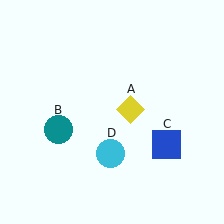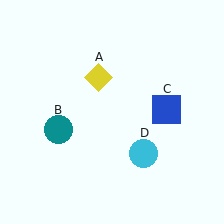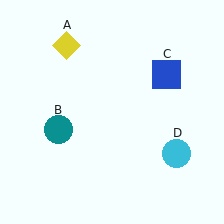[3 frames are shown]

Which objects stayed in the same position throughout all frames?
Teal circle (object B) remained stationary.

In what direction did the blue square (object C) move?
The blue square (object C) moved up.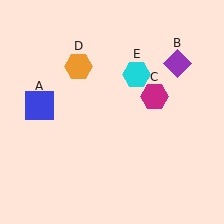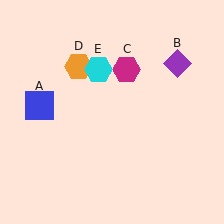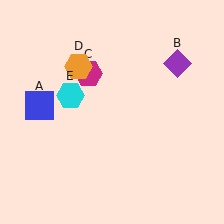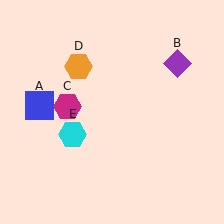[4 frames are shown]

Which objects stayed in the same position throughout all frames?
Blue square (object A) and purple diamond (object B) and orange hexagon (object D) remained stationary.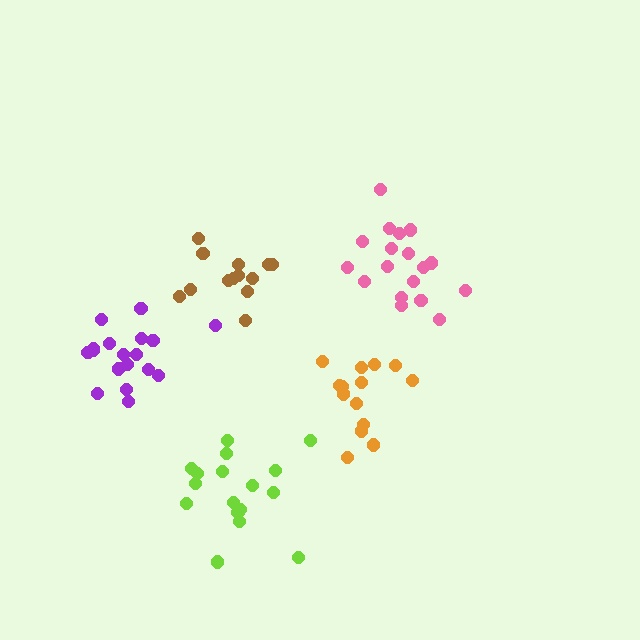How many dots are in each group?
Group 1: 18 dots, Group 2: 14 dots, Group 3: 17 dots, Group 4: 13 dots, Group 5: 18 dots (80 total).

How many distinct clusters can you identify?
There are 5 distinct clusters.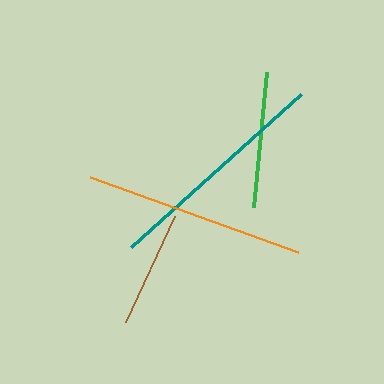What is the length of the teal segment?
The teal segment is approximately 228 pixels long.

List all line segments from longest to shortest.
From longest to shortest: teal, orange, green, brown.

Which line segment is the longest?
The teal line is the longest at approximately 228 pixels.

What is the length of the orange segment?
The orange segment is approximately 221 pixels long.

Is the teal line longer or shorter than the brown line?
The teal line is longer than the brown line.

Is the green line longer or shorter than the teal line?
The teal line is longer than the green line.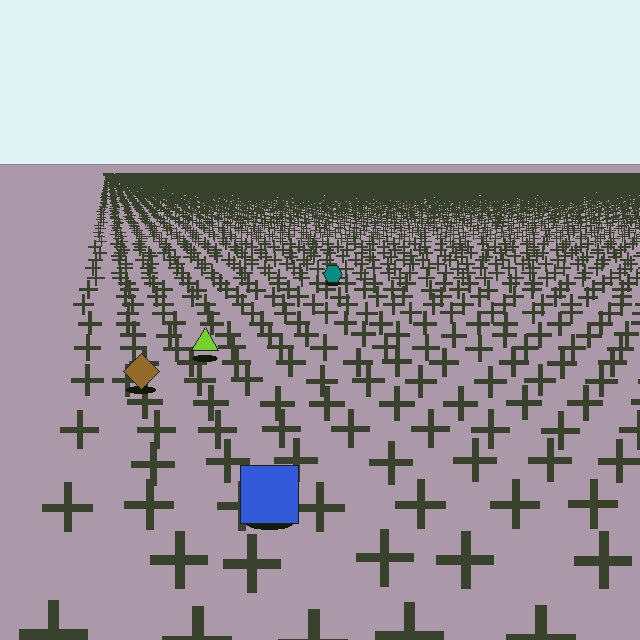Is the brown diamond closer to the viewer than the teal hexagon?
Yes. The brown diamond is closer — you can tell from the texture gradient: the ground texture is coarser near it.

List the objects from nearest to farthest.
From nearest to farthest: the blue square, the brown diamond, the lime triangle, the teal hexagon.